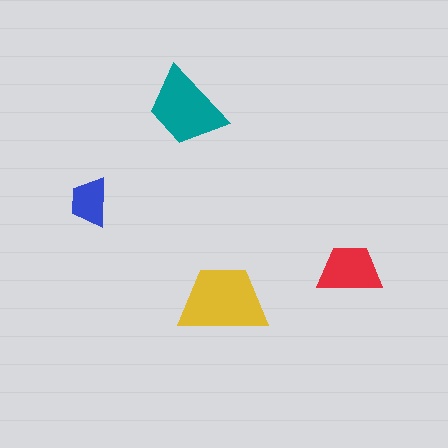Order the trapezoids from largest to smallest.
the yellow one, the teal one, the red one, the blue one.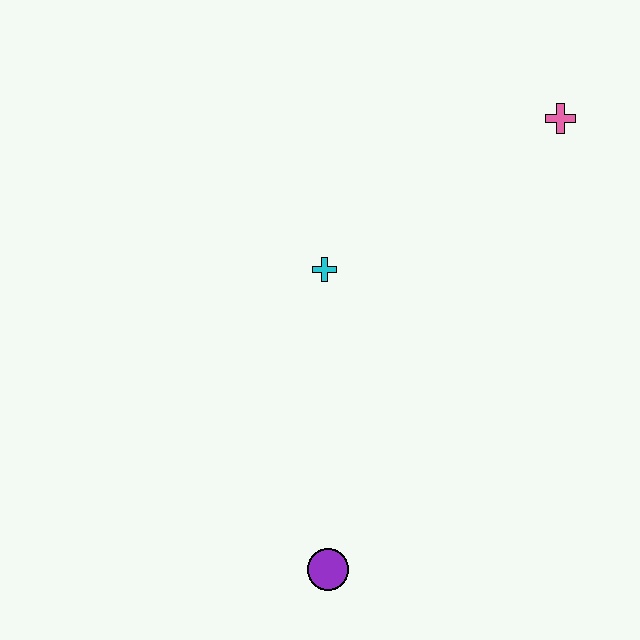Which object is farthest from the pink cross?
The purple circle is farthest from the pink cross.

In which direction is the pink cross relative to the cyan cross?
The pink cross is to the right of the cyan cross.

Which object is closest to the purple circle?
The cyan cross is closest to the purple circle.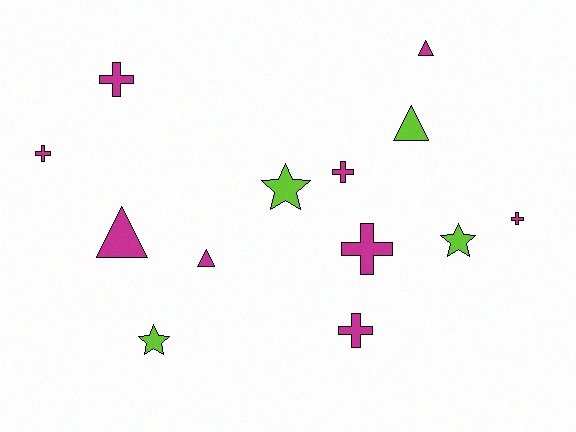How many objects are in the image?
There are 13 objects.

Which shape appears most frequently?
Cross, with 6 objects.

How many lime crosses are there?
There are no lime crosses.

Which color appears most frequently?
Magenta, with 9 objects.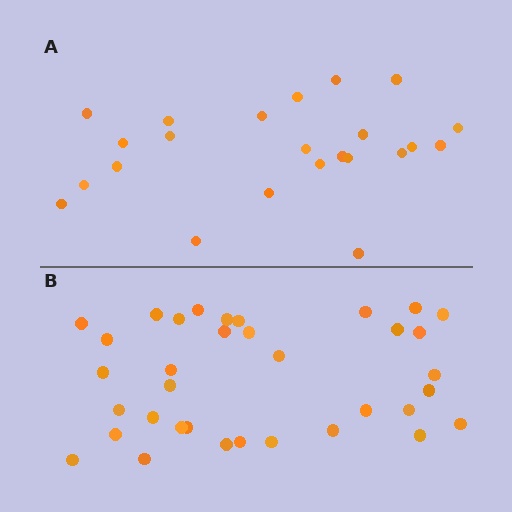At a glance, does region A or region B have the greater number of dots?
Region B (the bottom region) has more dots.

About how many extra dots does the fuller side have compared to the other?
Region B has roughly 12 or so more dots than region A.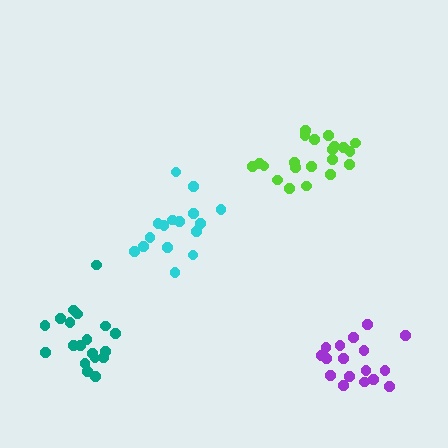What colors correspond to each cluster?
The clusters are colored: lime, purple, teal, cyan.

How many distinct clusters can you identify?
There are 4 distinct clusters.